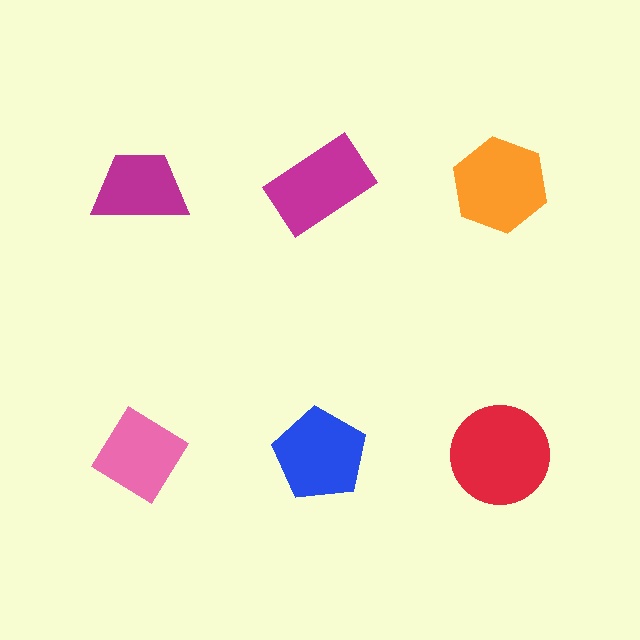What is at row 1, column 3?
An orange hexagon.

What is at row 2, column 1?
A pink diamond.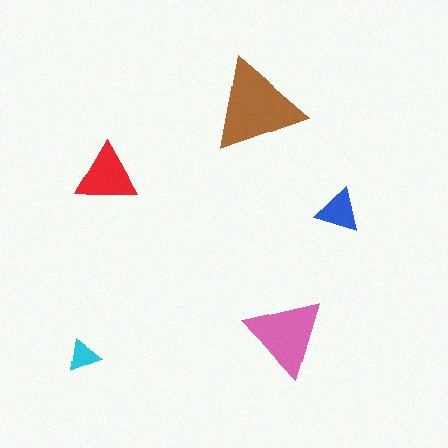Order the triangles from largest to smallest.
the brown one, the pink one, the red one, the blue one, the cyan one.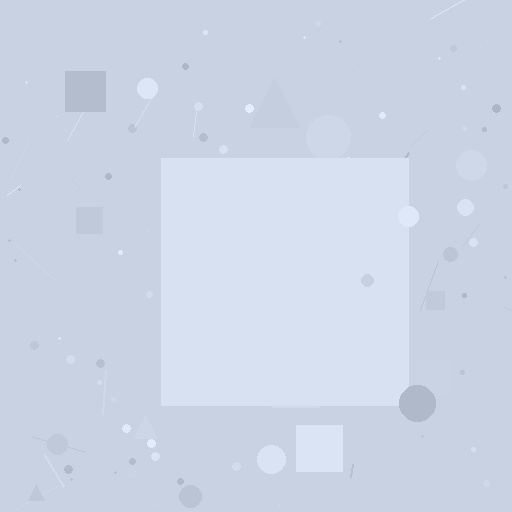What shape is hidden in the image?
A square is hidden in the image.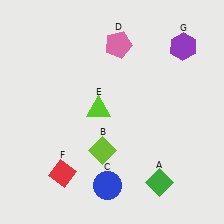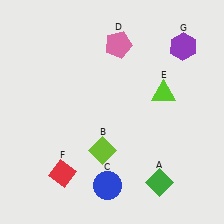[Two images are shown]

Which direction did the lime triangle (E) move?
The lime triangle (E) moved right.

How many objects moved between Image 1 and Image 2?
1 object moved between the two images.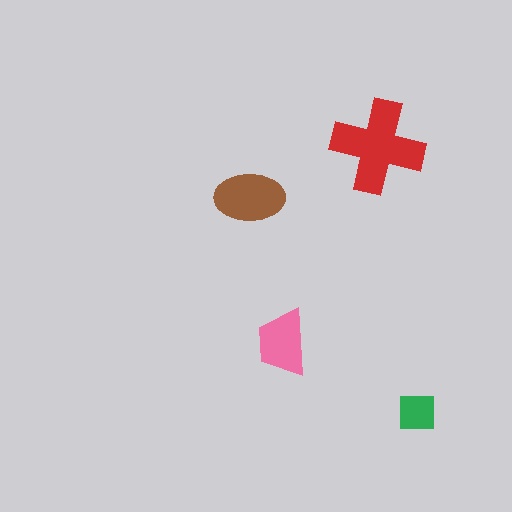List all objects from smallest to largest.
The green square, the pink trapezoid, the brown ellipse, the red cross.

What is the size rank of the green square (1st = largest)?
4th.